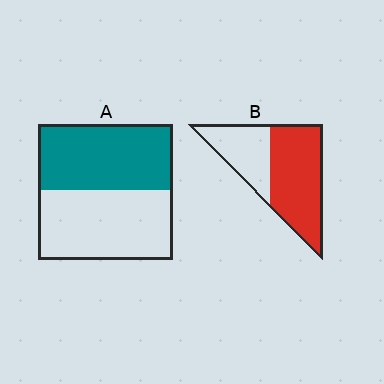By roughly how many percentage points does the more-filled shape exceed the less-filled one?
By roughly 15 percentage points (B over A).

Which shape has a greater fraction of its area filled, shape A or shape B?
Shape B.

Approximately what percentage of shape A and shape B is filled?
A is approximately 50% and B is approximately 65%.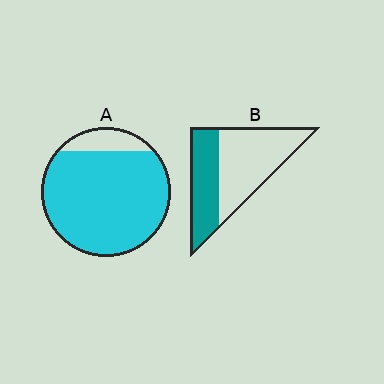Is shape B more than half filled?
No.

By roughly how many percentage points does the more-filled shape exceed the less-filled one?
By roughly 50 percentage points (A over B).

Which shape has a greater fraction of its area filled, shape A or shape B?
Shape A.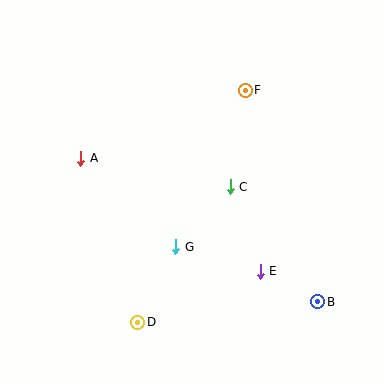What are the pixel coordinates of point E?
Point E is at (260, 271).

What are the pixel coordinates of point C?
Point C is at (230, 187).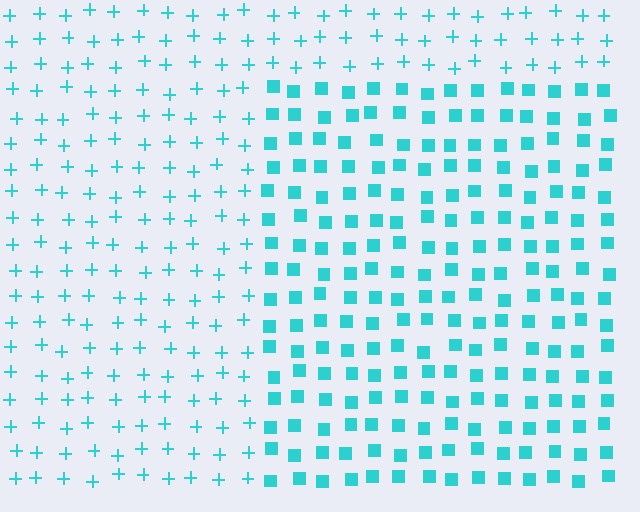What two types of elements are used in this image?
The image uses squares inside the rectangle region and plus signs outside it.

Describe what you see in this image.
The image is filled with small cyan elements arranged in a uniform grid. A rectangle-shaped region contains squares, while the surrounding area contains plus signs. The boundary is defined purely by the change in element shape.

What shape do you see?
I see a rectangle.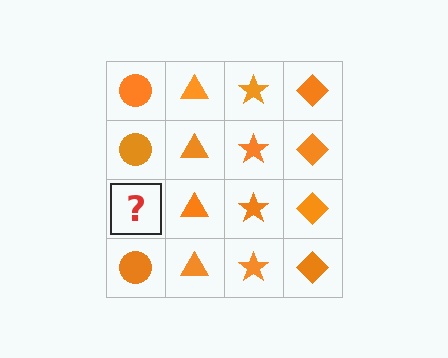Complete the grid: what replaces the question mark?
The question mark should be replaced with an orange circle.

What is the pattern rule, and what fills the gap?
The rule is that each column has a consistent shape. The gap should be filled with an orange circle.